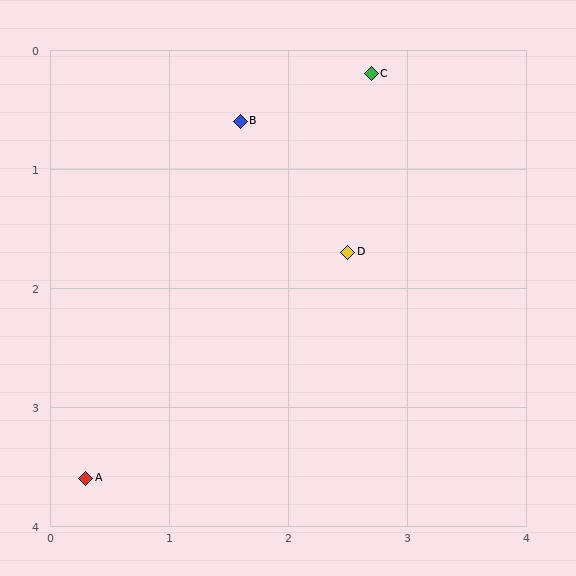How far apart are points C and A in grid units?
Points C and A are about 4.2 grid units apart.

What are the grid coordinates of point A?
Point A is at approximately (0.3, 3.6).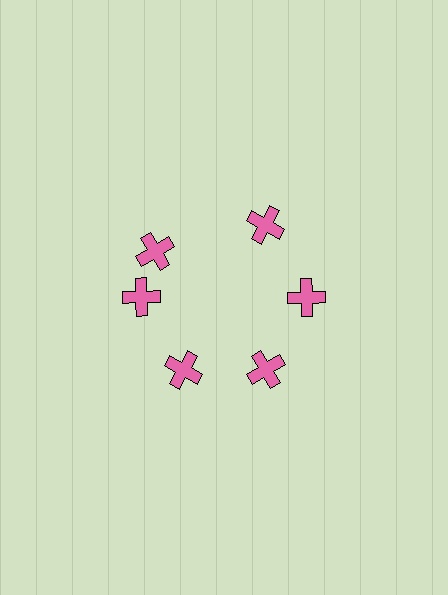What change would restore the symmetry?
The symmetry would be restored by rotating it back into even spacing with its neighbors so that all 6 crosses sit at equal angles and equal distance from the center.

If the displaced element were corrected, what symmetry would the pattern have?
It would have 6-fold rotational symmetry — the pattern would map onto itself every 60 degrees.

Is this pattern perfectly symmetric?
No. The 6 pink crosses are arranged in a ring, but one element near the 11 o'clock position is rotated out of alignment along the ring, breaking the 6-fold rotational symmetry.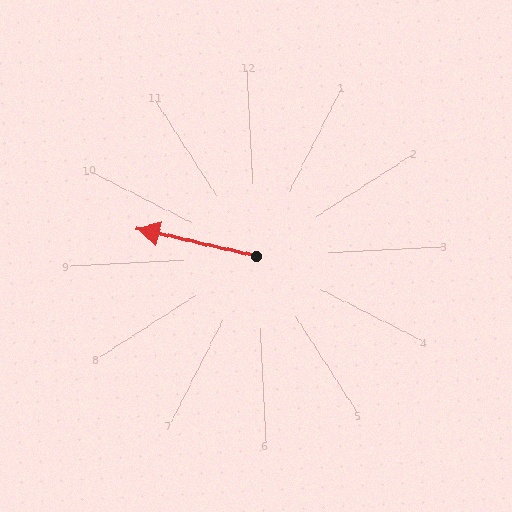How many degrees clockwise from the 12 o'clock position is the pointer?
Approximately 286 degrees.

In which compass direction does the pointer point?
West.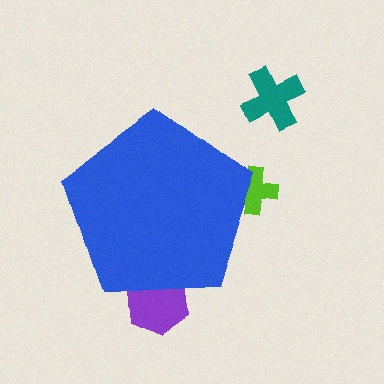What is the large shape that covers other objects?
A blue pentagon.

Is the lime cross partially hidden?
Yes, the lime cross is partially hidden behind the blue pentagon.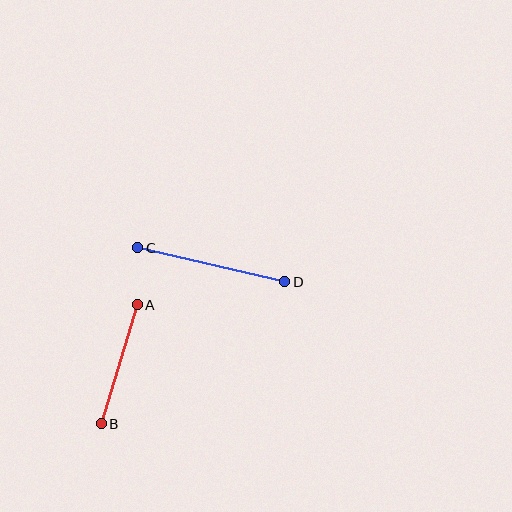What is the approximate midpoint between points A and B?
The midpoint is at approximately (119, 364) pixels.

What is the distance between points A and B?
The distance is approximately 124 pixels.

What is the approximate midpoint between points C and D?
The midpoint is at approximately (211, 265) pixels.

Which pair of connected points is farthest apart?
Points C and D are farthest apart.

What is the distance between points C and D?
The distance is approximately 151 pixels.